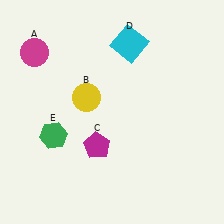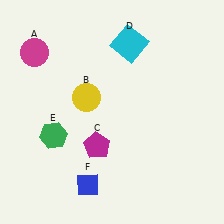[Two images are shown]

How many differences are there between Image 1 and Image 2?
There is 1 difference between the two images.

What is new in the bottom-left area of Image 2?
A blue diamond (F) was added in the bottom-left area of Image 2.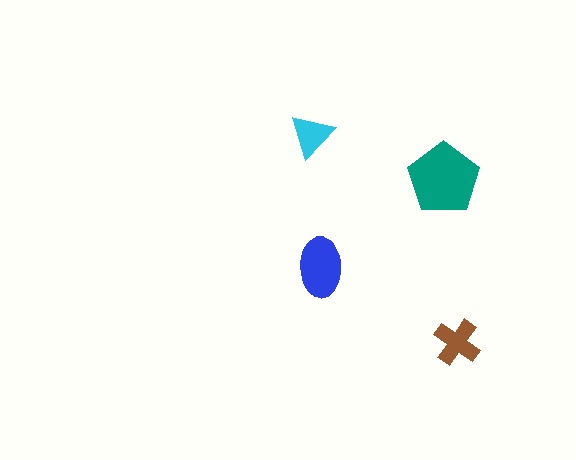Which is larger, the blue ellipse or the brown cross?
The blue ellipse.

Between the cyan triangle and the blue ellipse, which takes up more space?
The blue ellipse.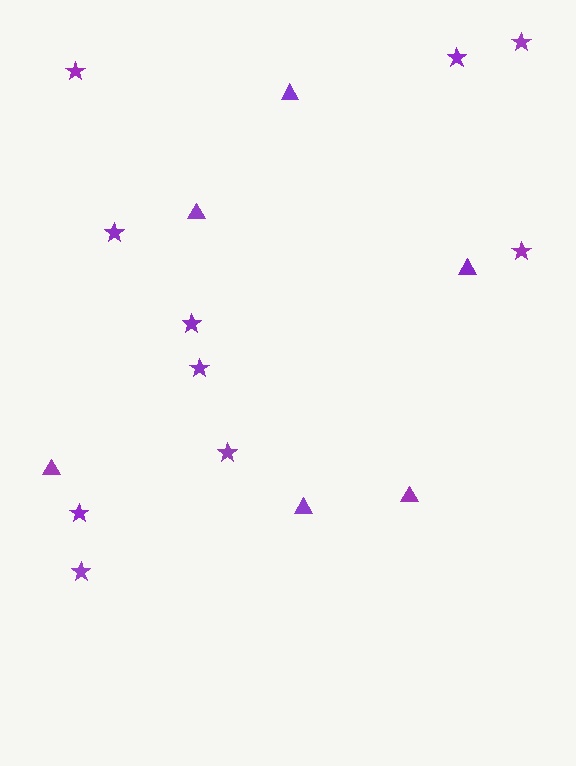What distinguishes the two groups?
There are 2 groups: one group of triangles (6) and one group of stars (10).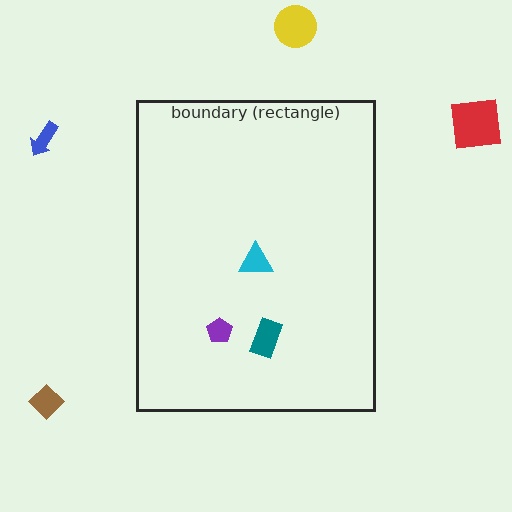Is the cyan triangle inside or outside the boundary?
Inside.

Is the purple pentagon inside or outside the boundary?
Inside.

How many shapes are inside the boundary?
3 inside, 4 outside.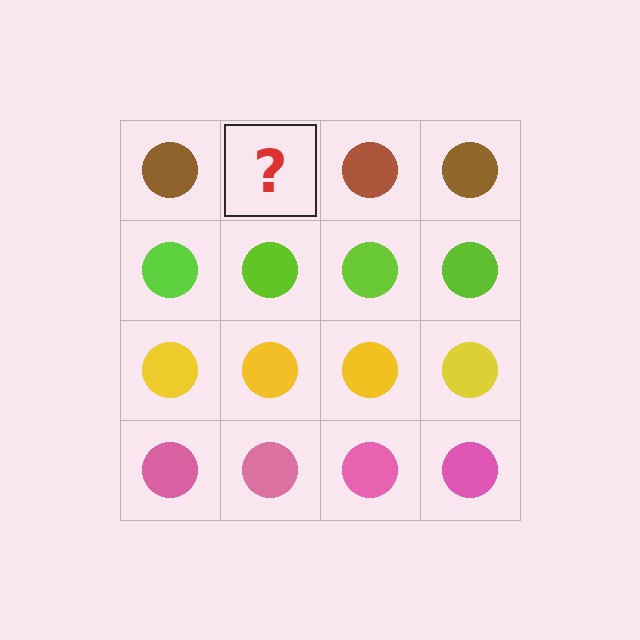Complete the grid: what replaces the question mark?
The question mark should be replaced with a brown circle.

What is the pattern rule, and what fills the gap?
The rule is that each row has a consistent color. The gap should be filled with a brown circle.